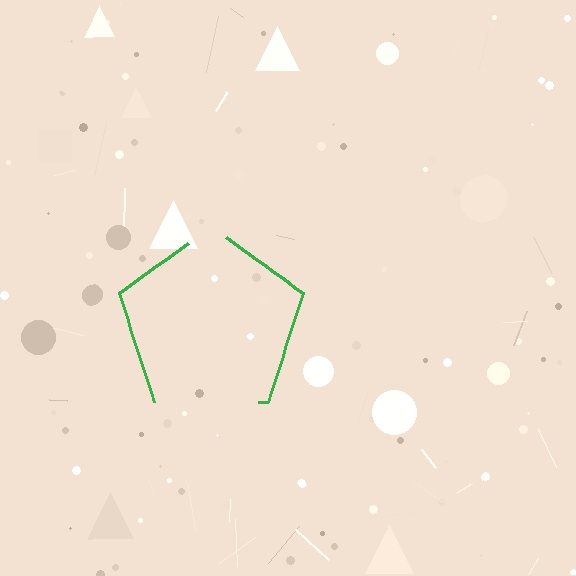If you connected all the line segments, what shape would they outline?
They would outline a pentagon.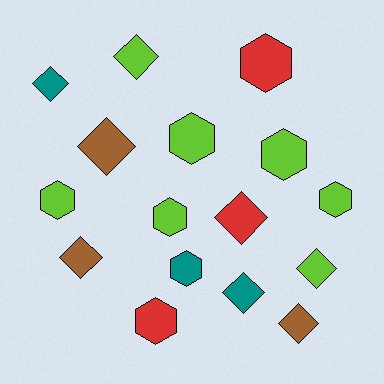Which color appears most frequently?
Lime, with 7 objects.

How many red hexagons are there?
There are 2 red hexagons.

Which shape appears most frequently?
Diamond, with 8 objects.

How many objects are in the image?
There are 16 objects.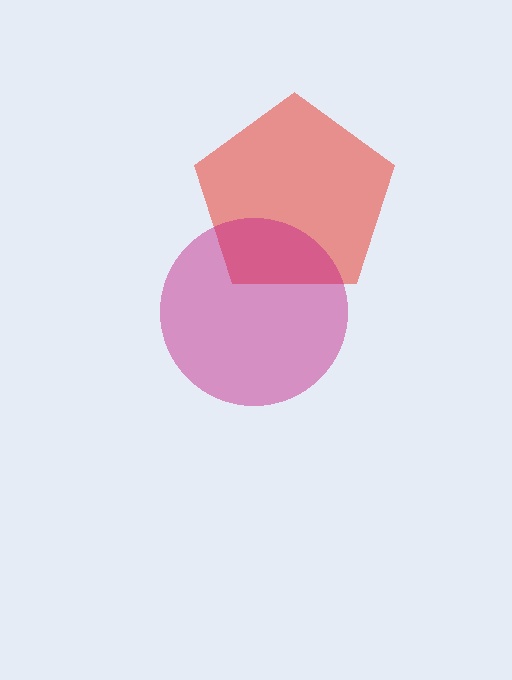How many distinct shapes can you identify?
There are 2 distinct shapes: a red pentagon, a magenta circle.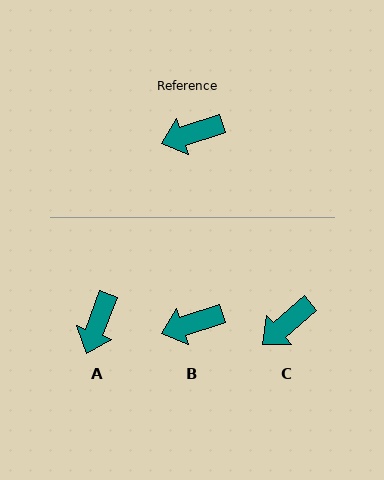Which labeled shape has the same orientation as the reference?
B.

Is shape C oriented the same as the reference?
No, it is off by about 23 degrees.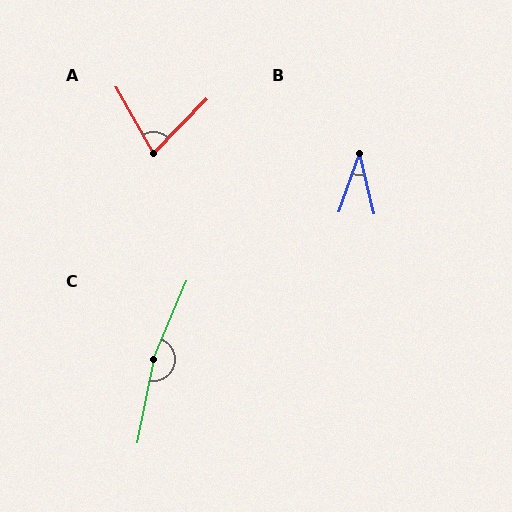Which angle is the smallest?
B, at approximately 33 degrees.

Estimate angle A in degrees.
Approximately 74 degrees.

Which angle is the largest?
C, at approximately 168 degrees.